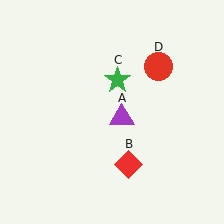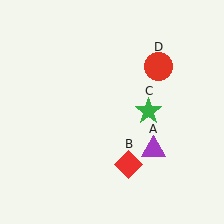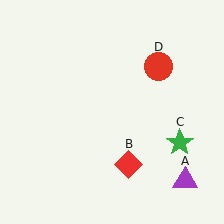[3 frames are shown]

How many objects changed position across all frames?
2 objects changed position: purple triangle (object A), green star (object C).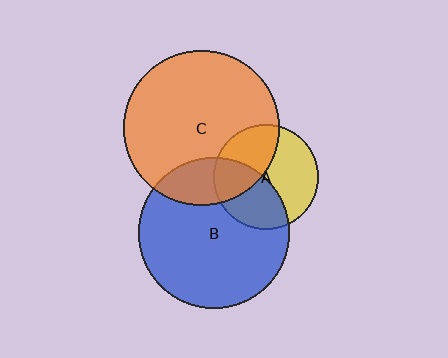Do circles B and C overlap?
Yes.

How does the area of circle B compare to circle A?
Approximately 2.1 times.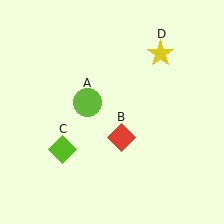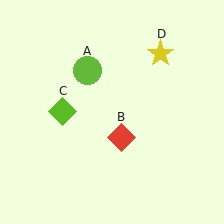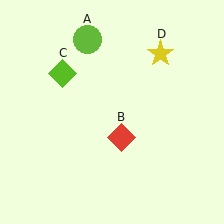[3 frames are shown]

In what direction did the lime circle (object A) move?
The lime circle (object A) moved up.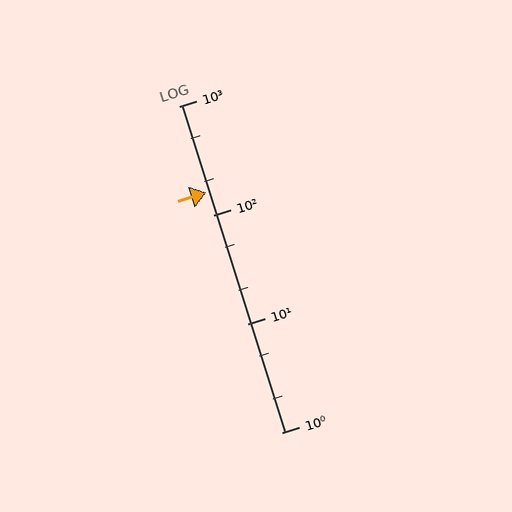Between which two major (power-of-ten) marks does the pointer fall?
The pointer is between 100 and 1000.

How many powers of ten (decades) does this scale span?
The scale spans 3 decades, from 1 to 1000.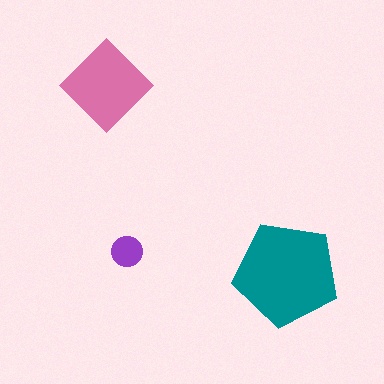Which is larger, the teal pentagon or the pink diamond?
The teal pentagon.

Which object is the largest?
The teal pentagon.